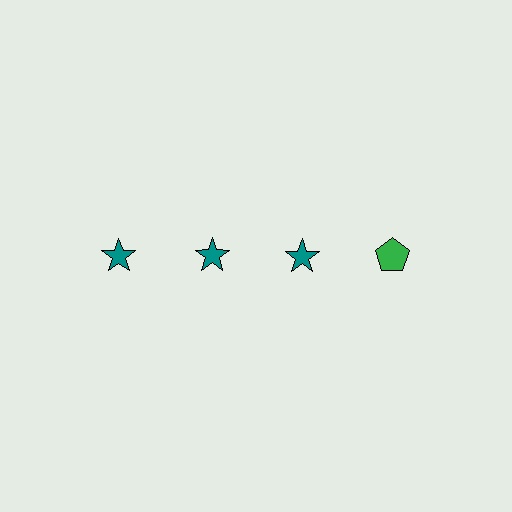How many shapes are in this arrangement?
There are 4 shapes arranged in a grid pattern.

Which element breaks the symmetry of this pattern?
The green pentagon in the top row, second from right column breaks the symmetry. All other shapes are teal stars.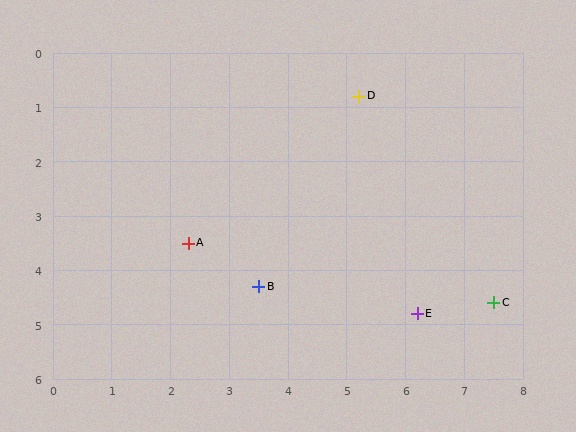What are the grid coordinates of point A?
Point A is at approximately (2.3, 3.5).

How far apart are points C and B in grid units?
Points C and B are about 4.0 grid units apart.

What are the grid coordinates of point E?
Point E is at approximately (6.2, 4.8).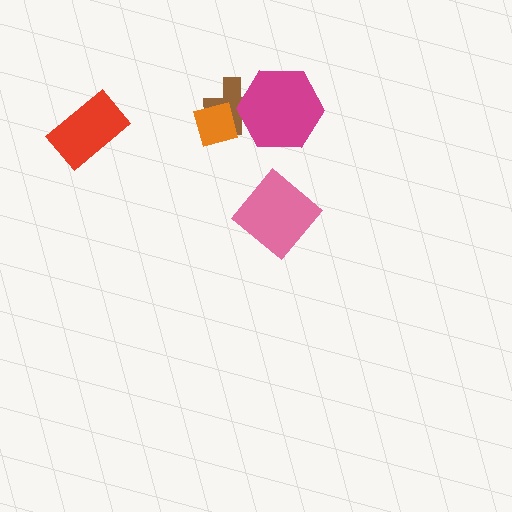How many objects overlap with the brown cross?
2 objects overlap with the brown cross.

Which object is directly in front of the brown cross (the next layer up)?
The magenta hexagon is directly in front of the brown cross.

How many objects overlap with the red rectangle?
0 objects overlap with the red rectangle.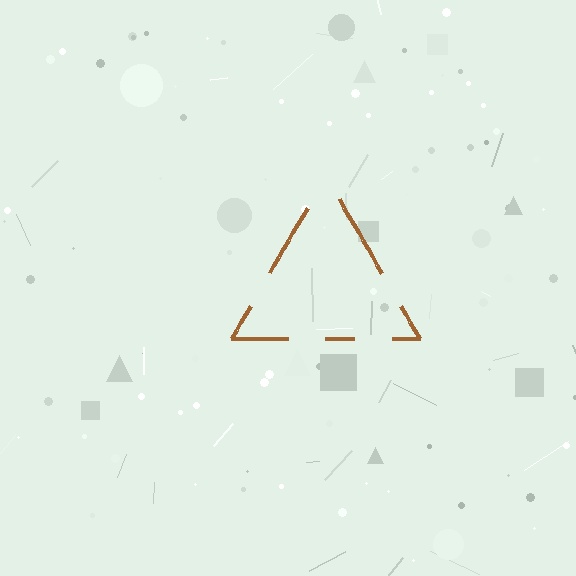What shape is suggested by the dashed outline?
The dashed outline suggests a triangle.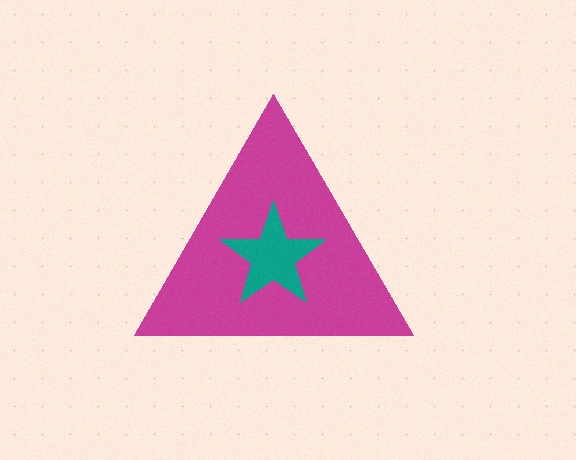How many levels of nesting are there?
2.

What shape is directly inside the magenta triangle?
The teal star.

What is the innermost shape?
The teal star.